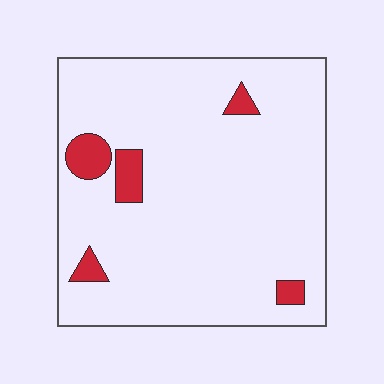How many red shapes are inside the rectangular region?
5.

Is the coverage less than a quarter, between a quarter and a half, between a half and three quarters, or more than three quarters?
Less than a quarter.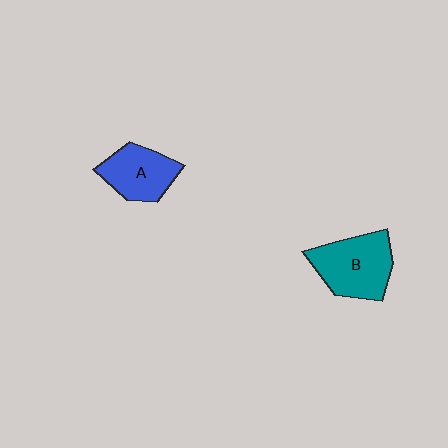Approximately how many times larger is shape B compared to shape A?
Approximately 1.3 times.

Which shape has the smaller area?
Shape A (blue).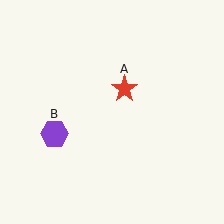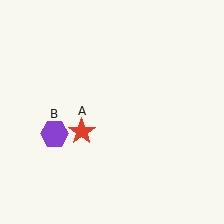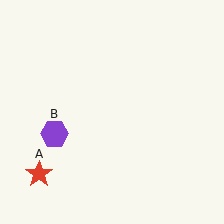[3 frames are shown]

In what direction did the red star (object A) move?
The red star (object A) moved down and to the left.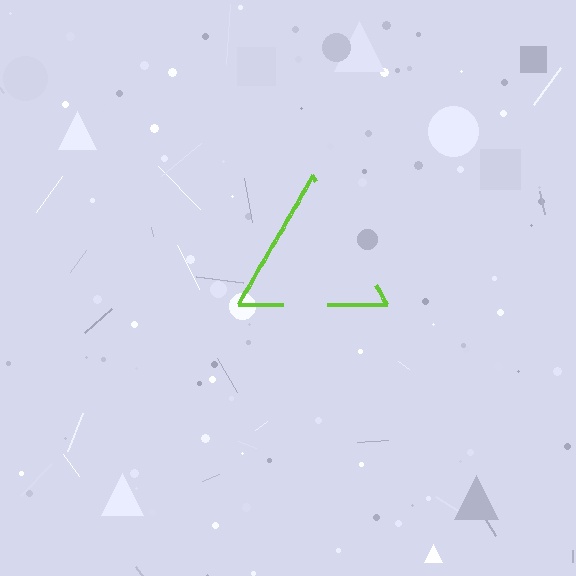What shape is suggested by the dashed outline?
The dashed outline suggests a triangle.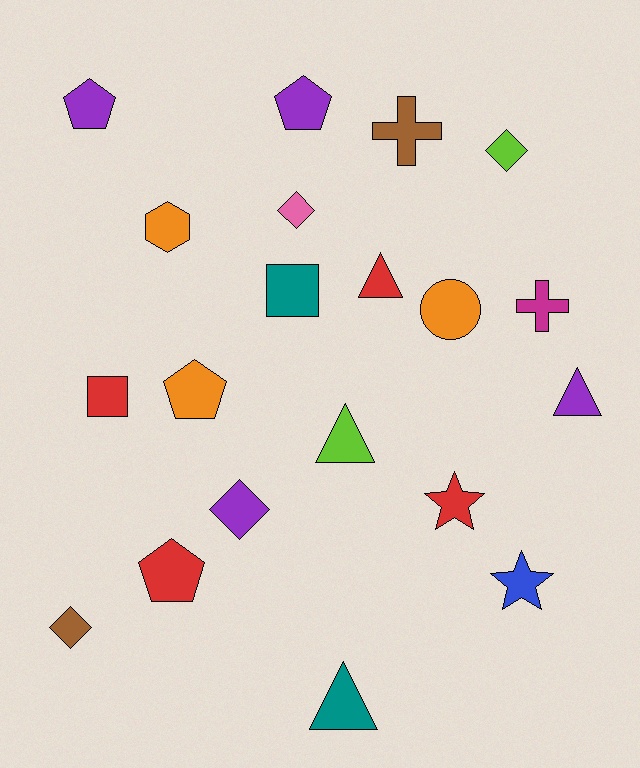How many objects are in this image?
There are 20 objects.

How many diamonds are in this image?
There are 4 diamonds.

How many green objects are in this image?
There are no green objects.